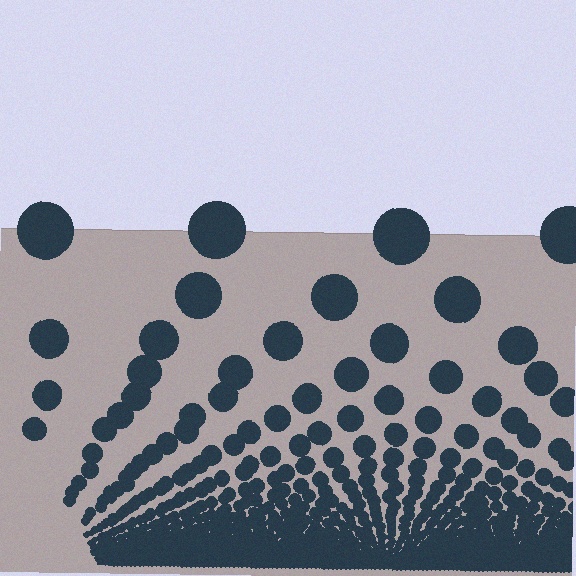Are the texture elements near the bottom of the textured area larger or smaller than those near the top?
Smaller. The gradient is inverted — elements near the bottom are smaller and denser.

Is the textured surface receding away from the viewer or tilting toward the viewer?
The surface appears to tilt toward the viewer. Texture elements get larger and sparser toward the top.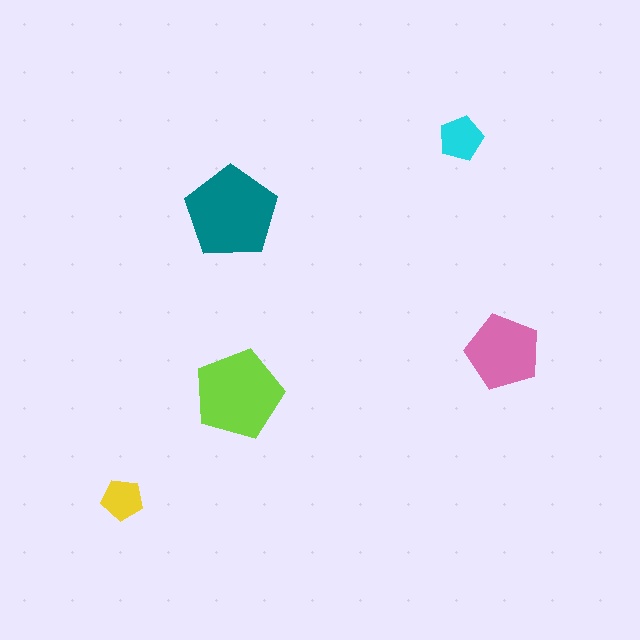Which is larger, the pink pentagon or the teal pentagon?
The teal one.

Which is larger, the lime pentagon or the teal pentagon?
The teal one.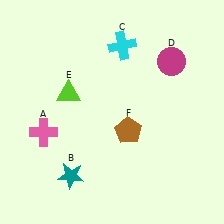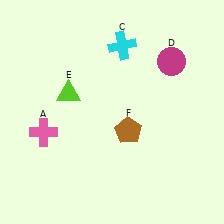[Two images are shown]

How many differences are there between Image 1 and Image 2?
There is 1 difference between the two images.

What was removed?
The teal star (B) was removed in Image 2.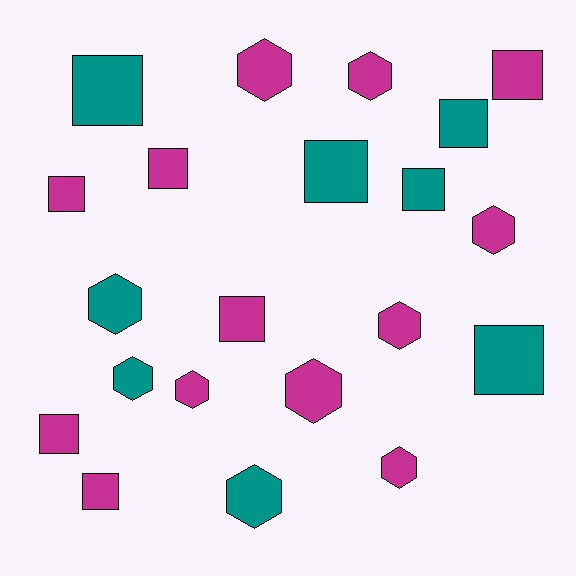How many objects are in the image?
There are 21 objects.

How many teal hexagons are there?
There are 3 teal hexagons.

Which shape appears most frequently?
Square, with 11 objects.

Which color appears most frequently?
Magenta, with 13 objects.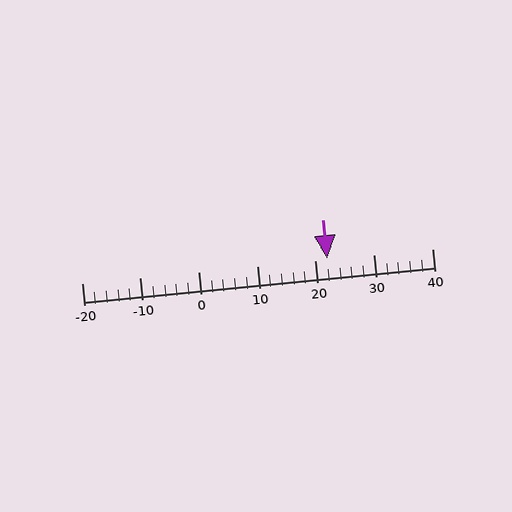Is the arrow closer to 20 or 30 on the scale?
The arrow is closer to 20.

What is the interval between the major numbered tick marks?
The major tick marks are spaced 10 units apart.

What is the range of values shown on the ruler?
The ruler shows values from -20 to 40.